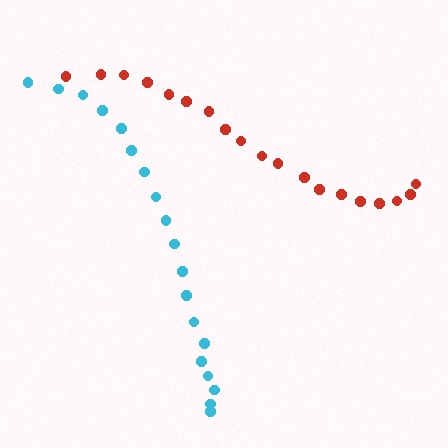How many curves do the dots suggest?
There are 2 distinct paths.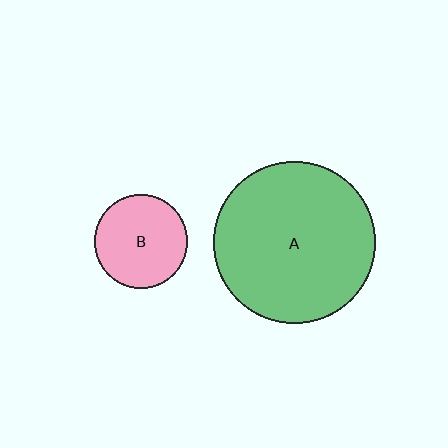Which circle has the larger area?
Circle A (green).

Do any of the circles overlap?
No, none of the circles overlap.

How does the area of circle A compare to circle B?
Approximately 3.0 times.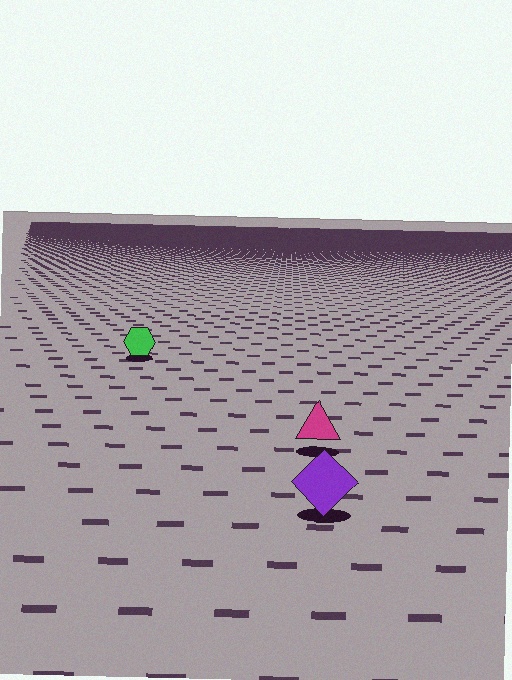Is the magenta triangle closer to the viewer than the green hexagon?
Yes. The magenta triangle is closer — you can tell from the texture gradient: the ground texture is coarser near it.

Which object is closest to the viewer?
The purple diamond is closest. The texture marks near it are larger and more spread out.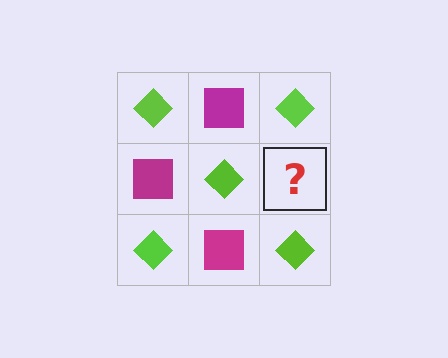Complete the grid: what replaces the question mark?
The question mark should be replaced with a magenta square.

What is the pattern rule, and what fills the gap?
The rule is that it alternates lime diamond and magenta square in a checkerboard pattern. The gap should be filled with a magenta square.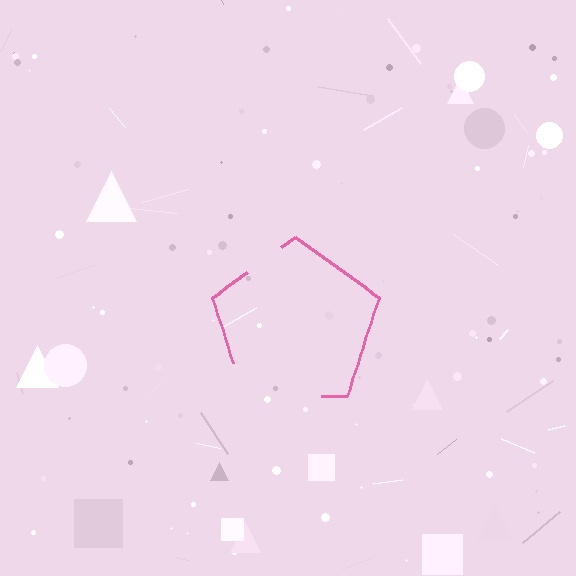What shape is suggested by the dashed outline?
The dashed outline suggests a pentagon.